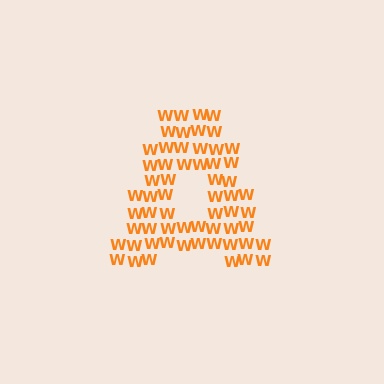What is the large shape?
The large shape is the letter A.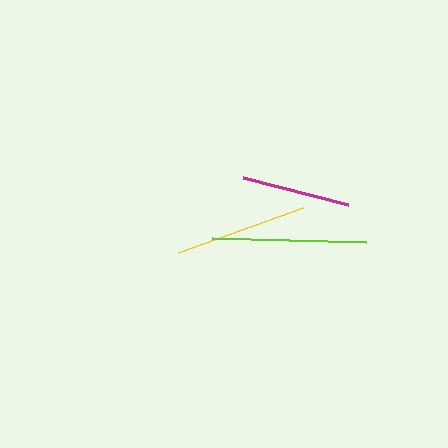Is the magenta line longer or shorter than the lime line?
The lime line is longer than the magenta line.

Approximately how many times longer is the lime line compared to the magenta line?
The lime line is approximately 1.4 times the length of the magenta line.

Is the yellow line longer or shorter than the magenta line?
The yellow line is longer than the magenta line.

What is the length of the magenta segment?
The magenta segment is approximately 107 pixels long.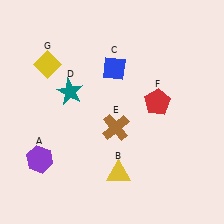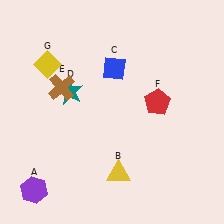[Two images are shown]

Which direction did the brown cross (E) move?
The brown cross (E) moved left.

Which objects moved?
The objects that moved are: the purple hexagon (A), the brown cross (E).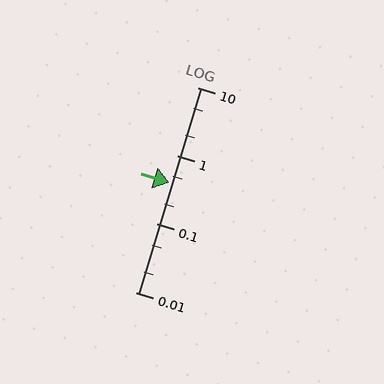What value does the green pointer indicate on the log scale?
The pointer indicates approximately 0.4.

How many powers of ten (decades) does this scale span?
The scale spans 3 decades, from 0.01 to 10.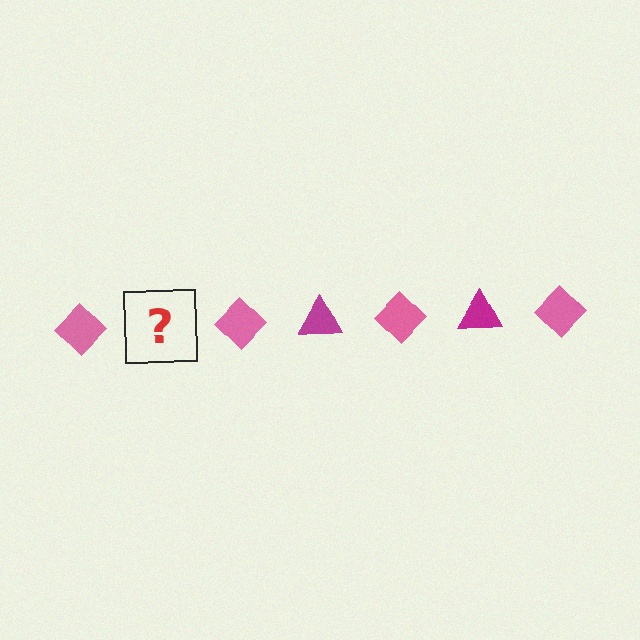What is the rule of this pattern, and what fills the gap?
The rule is that the pattern alternates between pink diamond and magenta triangle. The gap should be filled with a magenta triangle.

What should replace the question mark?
The question mark should be replaced with a magenta triangle.